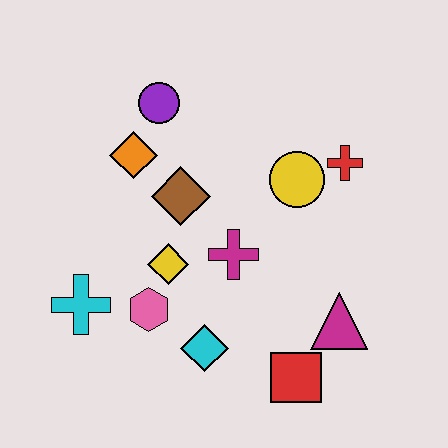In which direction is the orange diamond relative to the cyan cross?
The orange diamond is above the cyan cross.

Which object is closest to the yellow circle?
The red cross is closest to the yellow circle.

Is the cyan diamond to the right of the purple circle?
Yes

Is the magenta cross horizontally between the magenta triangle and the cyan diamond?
Yes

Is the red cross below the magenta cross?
No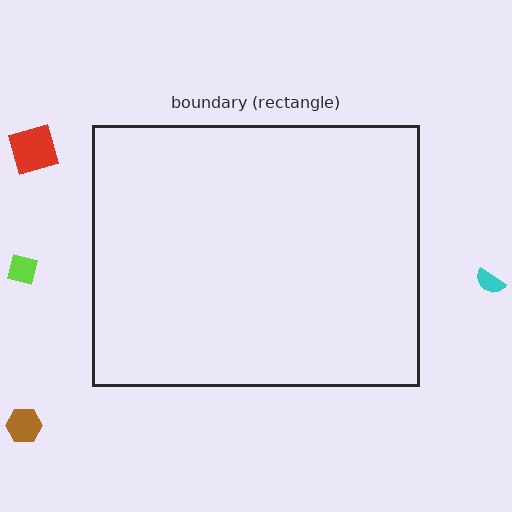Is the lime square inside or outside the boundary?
Outside.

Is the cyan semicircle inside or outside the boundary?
Outside.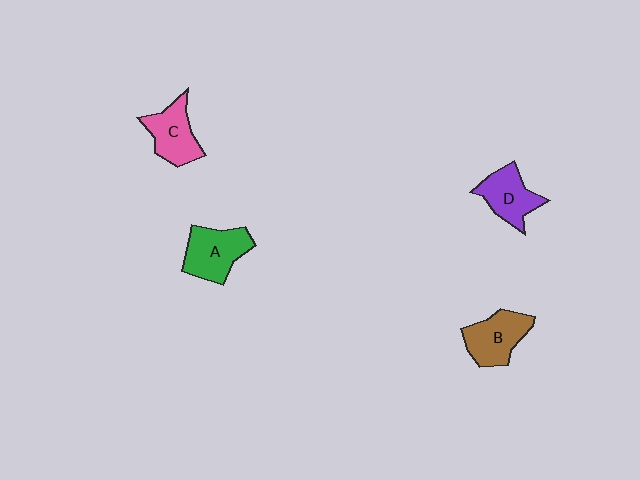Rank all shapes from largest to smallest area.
From largest to smallest: A (green), B (brown), C (pink), D (purple).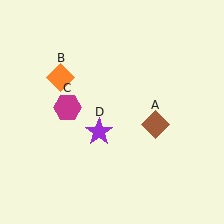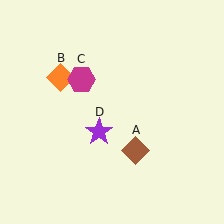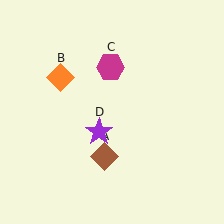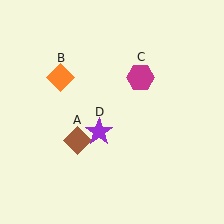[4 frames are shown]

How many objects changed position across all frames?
2 objects changed position: brown diamond (object A), magenta hexagon (object C).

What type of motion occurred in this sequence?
The brown diamond (object A), magenta hexagon (object C) rotated clockwise around the center of the scene.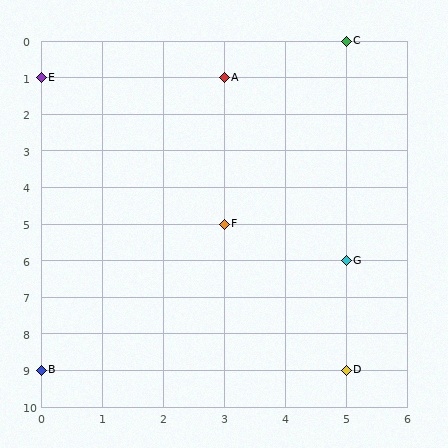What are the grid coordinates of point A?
Point A is at grid coordinates (3, 1).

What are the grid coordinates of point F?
Point F is at grid coordinates (3, 5).